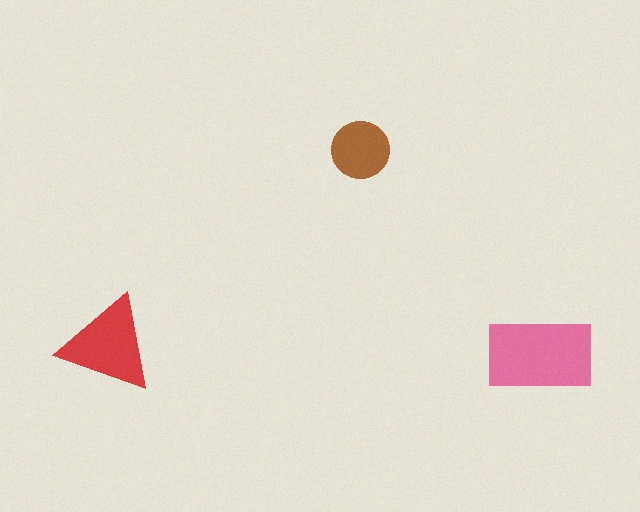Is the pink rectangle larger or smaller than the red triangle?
Larger.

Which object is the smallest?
The brown circle.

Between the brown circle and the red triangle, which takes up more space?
The red triangle.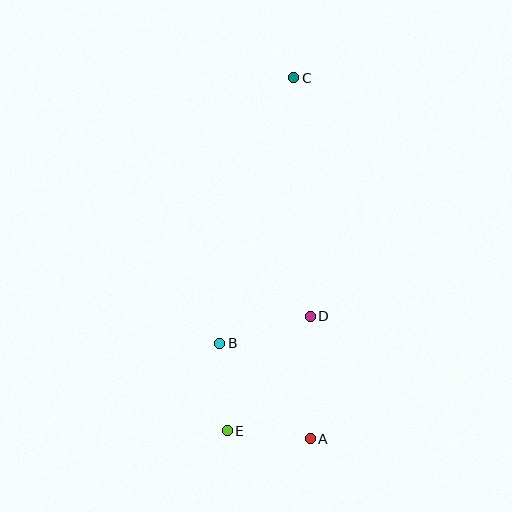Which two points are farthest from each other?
Points A and C are farthest from each other.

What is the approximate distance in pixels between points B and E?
The distance between B and E is approximately 88 pixels.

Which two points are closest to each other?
Points A and E are closest to each other.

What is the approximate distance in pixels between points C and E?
The distance between C and E is approximately 359 pixels.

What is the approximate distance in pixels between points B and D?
The distance between B and D is approximately 95 pixels.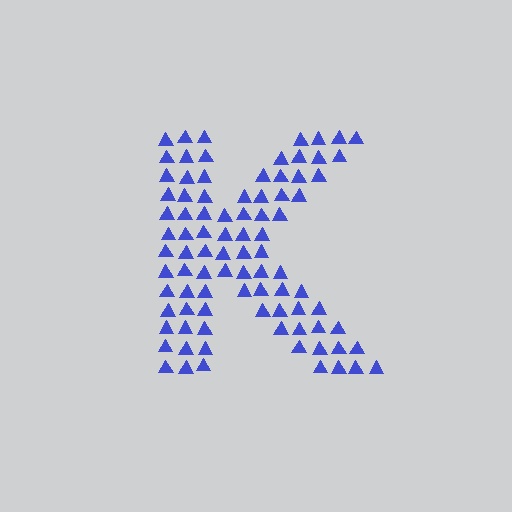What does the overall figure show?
The overall figure shows the letter K.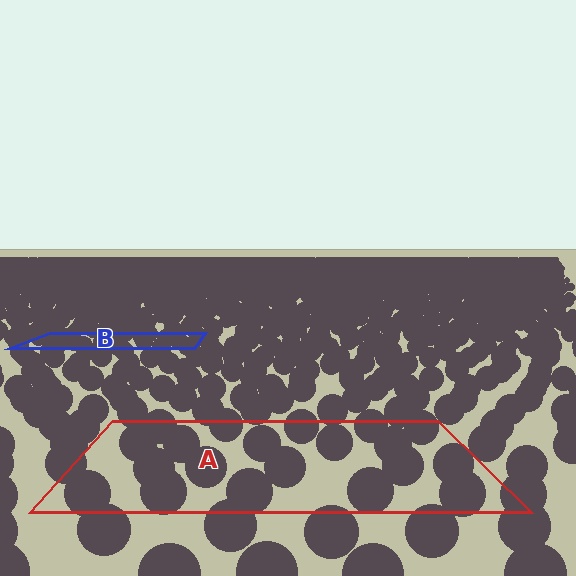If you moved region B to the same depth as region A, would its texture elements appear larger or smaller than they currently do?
They would appear larger. At a closer depth, the same texture elements are projected at a bigger on-screen size.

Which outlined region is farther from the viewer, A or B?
Region B is farther from the viewer — the texture elements inside it appear smaller and more densely packed.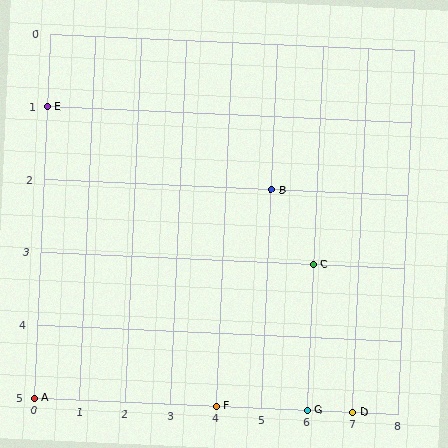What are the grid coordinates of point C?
Point C is at grid coordinates (6, 3).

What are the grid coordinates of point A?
Point A is at grid coordinates (0, 5).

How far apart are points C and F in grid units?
Points C and F are 2 columns and 2 rows apart (about 2.8 grid units diagonally).